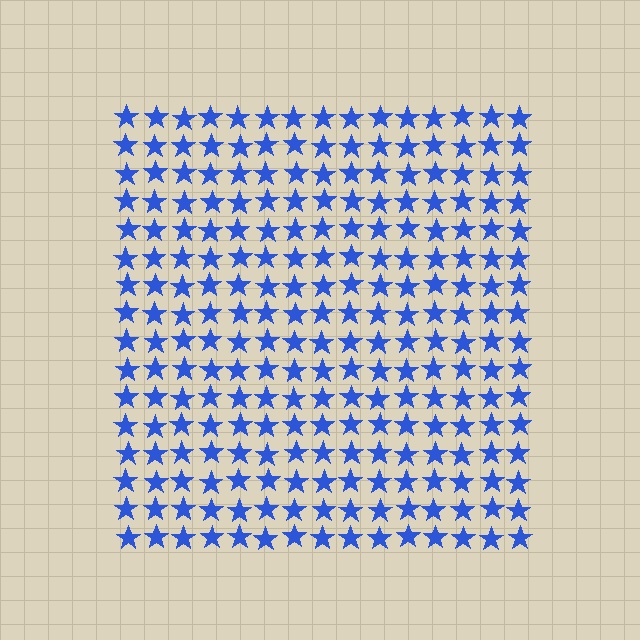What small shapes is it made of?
It is made of small stars.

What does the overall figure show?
The overall figure shows a square.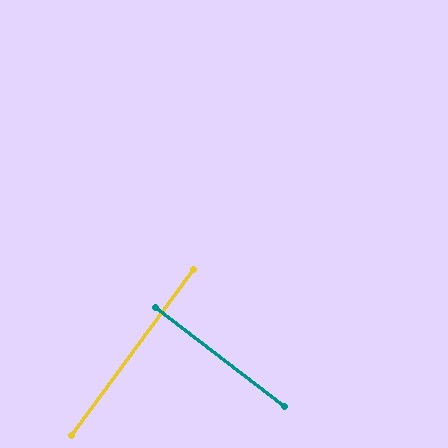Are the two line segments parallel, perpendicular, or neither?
Perpendicular — they meet at approximately 89°.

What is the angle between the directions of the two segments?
Approximately 89 degrees.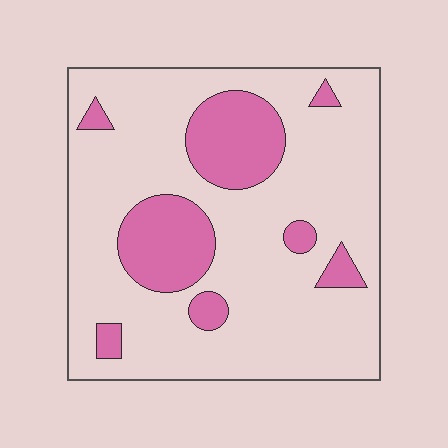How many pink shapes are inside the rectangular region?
8.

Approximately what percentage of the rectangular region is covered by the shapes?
Approximately 20%.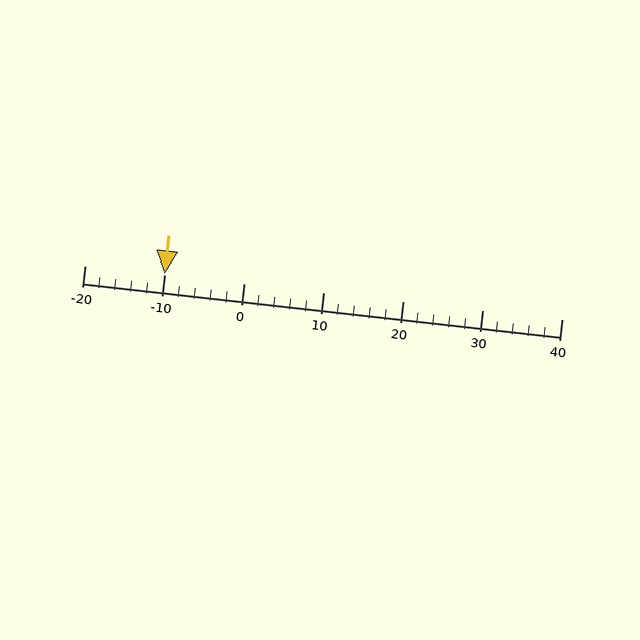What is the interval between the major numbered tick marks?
The major tick marks are spaced 10 units apart.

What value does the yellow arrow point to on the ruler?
The yellow arrow points to approximately -10.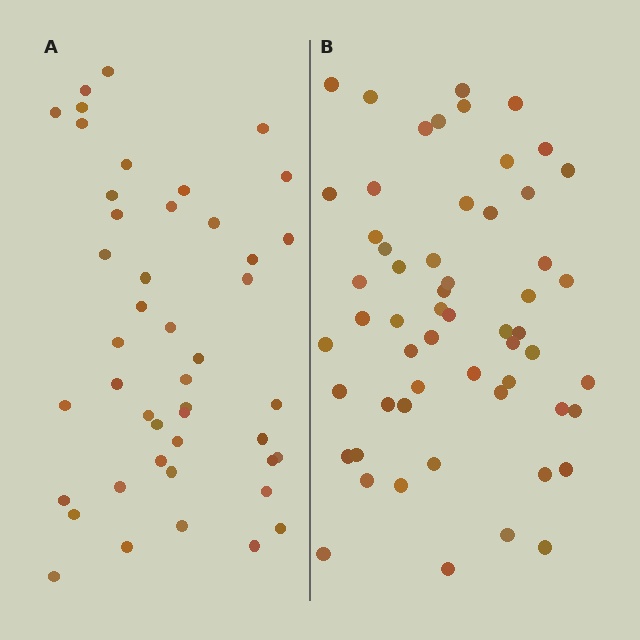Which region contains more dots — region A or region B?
Region B (the right region) has more dots.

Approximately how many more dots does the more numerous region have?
Region B has roughly 12 or so more dots than region A.